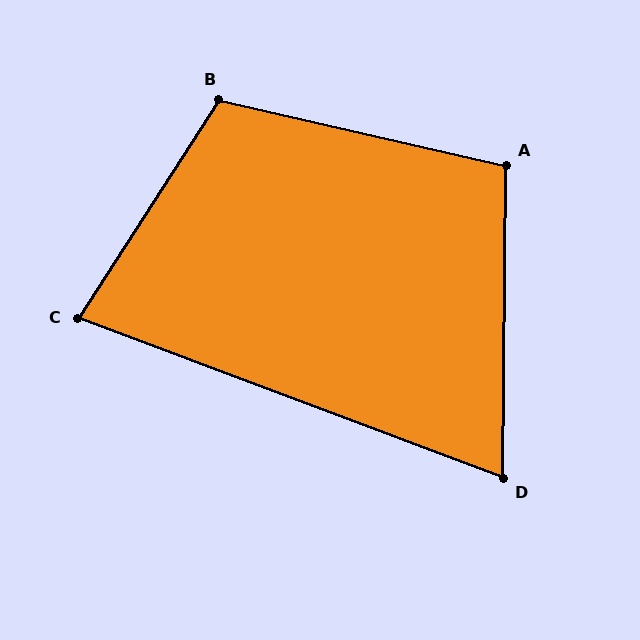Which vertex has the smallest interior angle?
D, at approximately 70 degrees.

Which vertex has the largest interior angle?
B, at approximately 110 degrees.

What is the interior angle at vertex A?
Approximately 102 degrees (obtuse).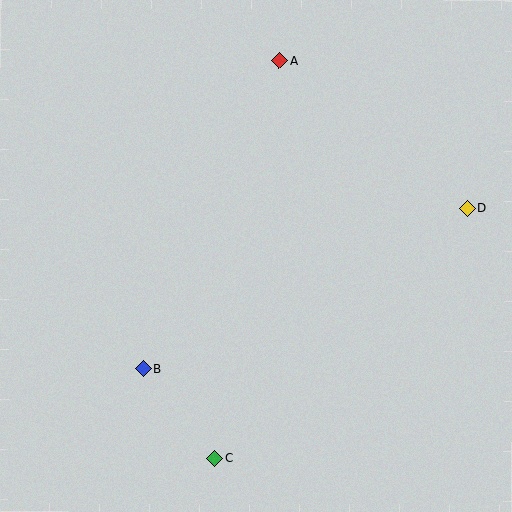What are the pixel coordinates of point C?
Point C is at (215, 458).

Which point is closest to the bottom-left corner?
Point B is closest to the bottom-left corner.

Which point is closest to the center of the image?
Point B at (143, 368) is closest to the center.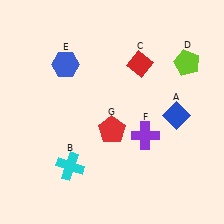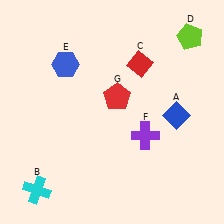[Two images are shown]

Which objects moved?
The objects that moved are: the cyan cross (B), the lime pentagon (D), the red pentagon (G).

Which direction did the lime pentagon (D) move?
The lime pentagon (D) moved up.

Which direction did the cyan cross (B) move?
The cyan cross (B) moved left.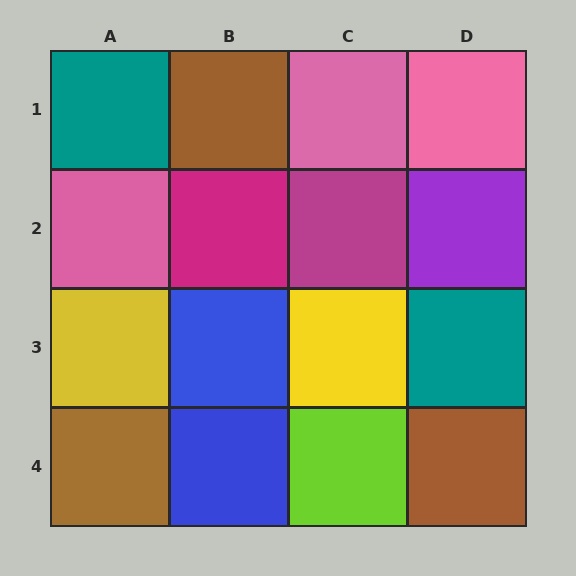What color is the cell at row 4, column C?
Lime.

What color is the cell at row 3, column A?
Yellow.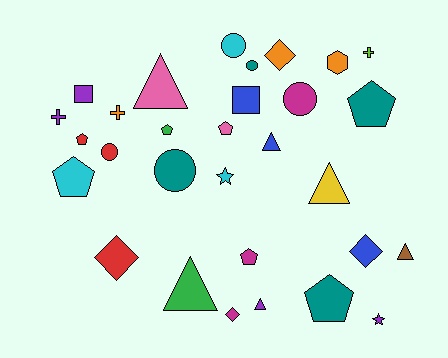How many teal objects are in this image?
There are 4 teal objects.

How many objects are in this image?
There are 30 objects.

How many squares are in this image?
There are 2 squares.